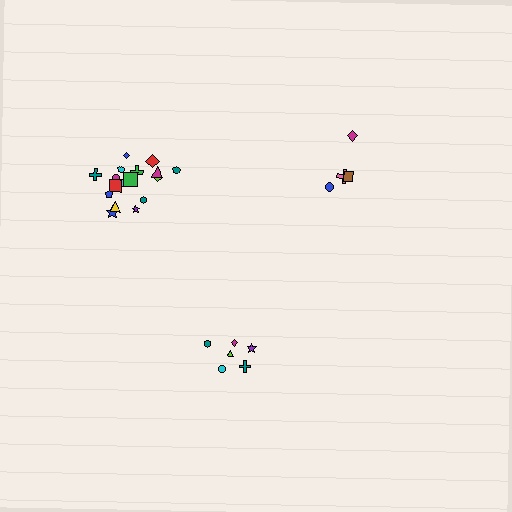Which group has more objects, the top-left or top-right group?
The top-left group.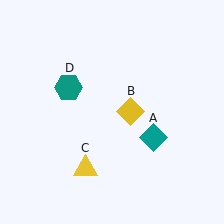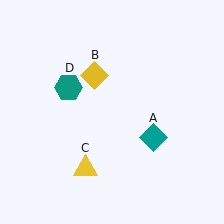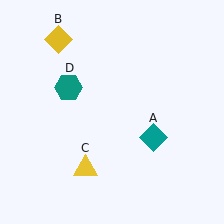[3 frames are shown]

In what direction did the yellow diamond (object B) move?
The yellow diamond (object B) moved up and to the left.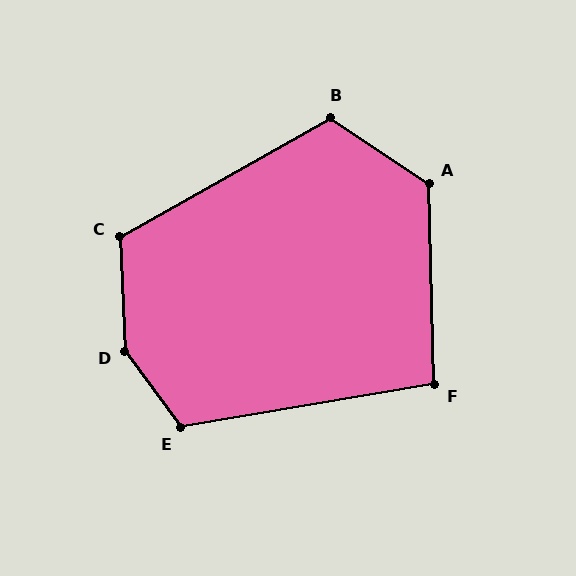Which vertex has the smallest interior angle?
F, at approximately 98 degrees.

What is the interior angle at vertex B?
Approximately 117 degrees (obtuse).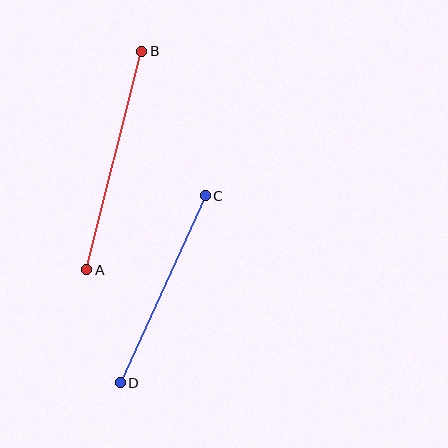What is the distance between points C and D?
The distance is approximately 206 pixels.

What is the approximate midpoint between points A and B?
The midpoint is at approximately (114, 161) pixels.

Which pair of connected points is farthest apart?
Points A and B are farthest apart.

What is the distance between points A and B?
The distance is approximately 225 pixels.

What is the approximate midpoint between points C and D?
The midpoint is at approximately (163, 289) pixels.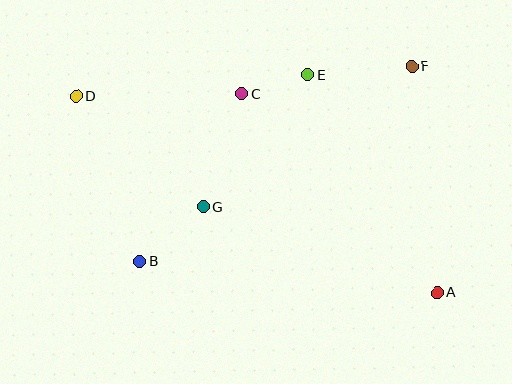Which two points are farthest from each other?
Points A and D are farthest from each other.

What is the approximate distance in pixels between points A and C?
The distance between A and C is approximately 279 pixels.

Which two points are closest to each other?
Points C and E are closest to each other.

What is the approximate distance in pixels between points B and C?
The distance between B and C is approximately 196 pixels.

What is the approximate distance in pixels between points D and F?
The distance between D and F is approximately 337 pixels.